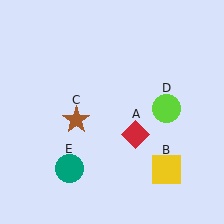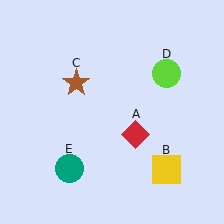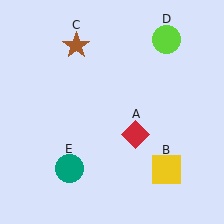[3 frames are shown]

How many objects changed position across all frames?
2 objects changed position: brown star (object C), lime circle (object D).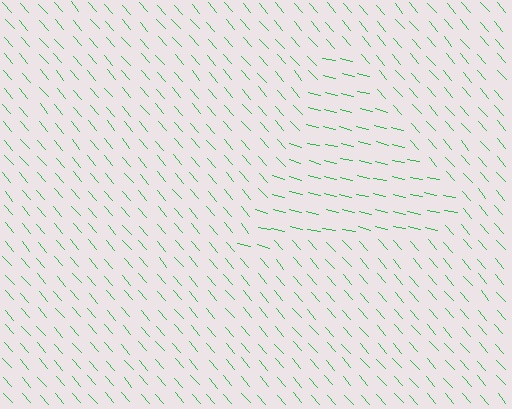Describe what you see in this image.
The image is filled with small green line segments. A triangle region in the image has lines oriented differently from the surrounding lines, creating a visible texture boundary.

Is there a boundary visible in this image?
Yes, there is a texture boundary formed by a change in line orientation.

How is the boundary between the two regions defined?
The boundary is defined purely by a change in line orientation (approximately 36 degrees difference). All lines are the same color and thickness.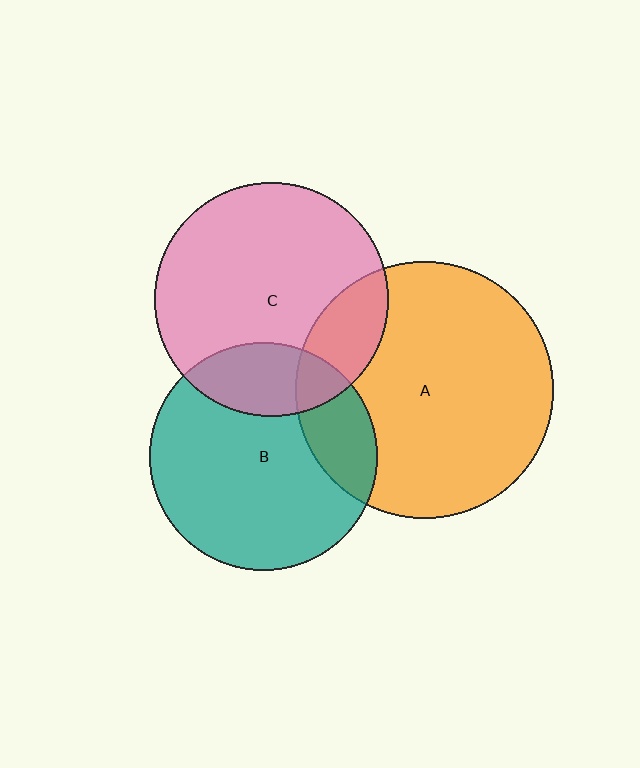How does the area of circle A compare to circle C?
Approximately 1.2 times.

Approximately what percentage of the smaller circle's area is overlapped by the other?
Approximately 20%.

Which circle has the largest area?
Circle A (orange).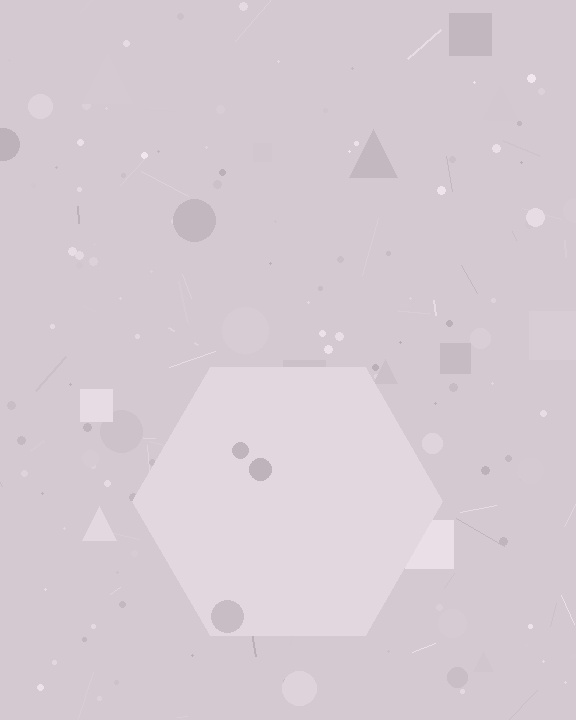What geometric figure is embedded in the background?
A hexagon is embedded in the background.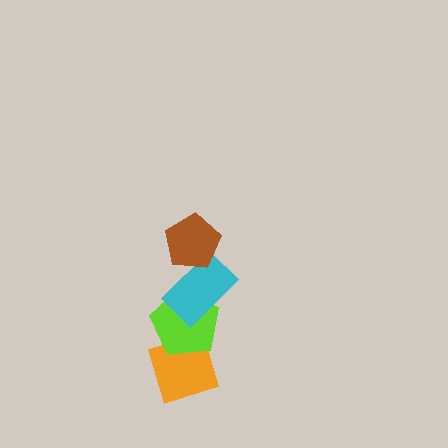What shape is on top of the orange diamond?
The lime pentagon is on top of the orange diamond.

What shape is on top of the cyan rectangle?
The brown pentagon is on top of the cyan rectangle.